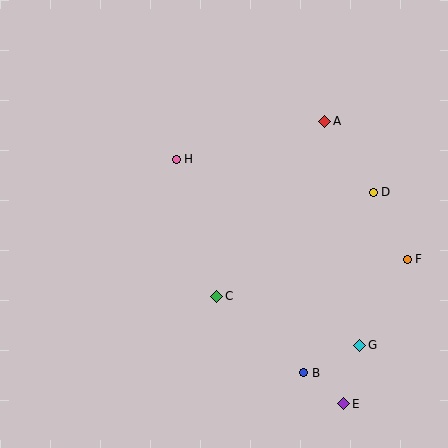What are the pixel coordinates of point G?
Point G is at (360, 345).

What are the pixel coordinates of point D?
Point D is at (373, 192).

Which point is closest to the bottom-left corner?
Point C is closest to the bottom-left corner.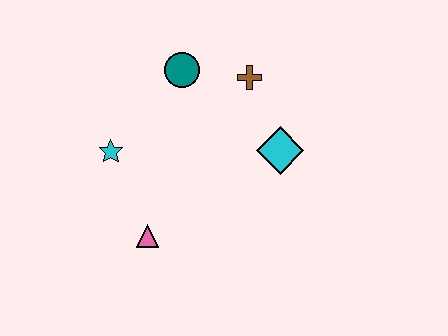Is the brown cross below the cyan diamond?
No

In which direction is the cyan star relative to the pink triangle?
The cyan star is above the pink triangle.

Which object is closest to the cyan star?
The pink triangle is closest to the cyan star.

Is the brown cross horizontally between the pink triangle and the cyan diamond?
Yes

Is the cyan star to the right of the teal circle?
No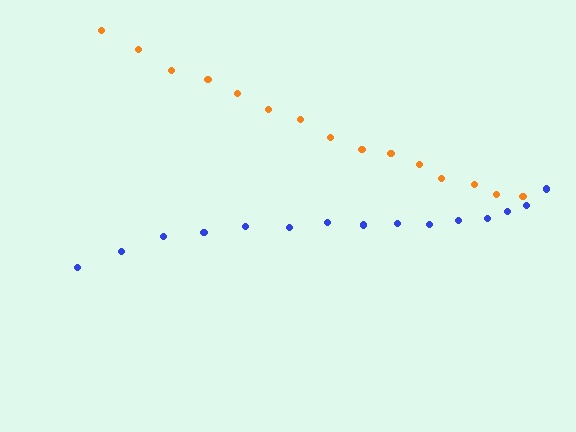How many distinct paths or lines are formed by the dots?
There are 2 distinct paths.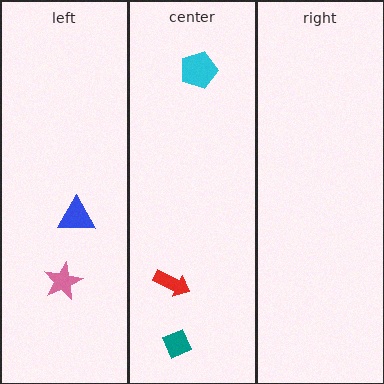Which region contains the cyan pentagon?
The center region.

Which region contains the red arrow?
The center region.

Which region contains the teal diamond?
The center region.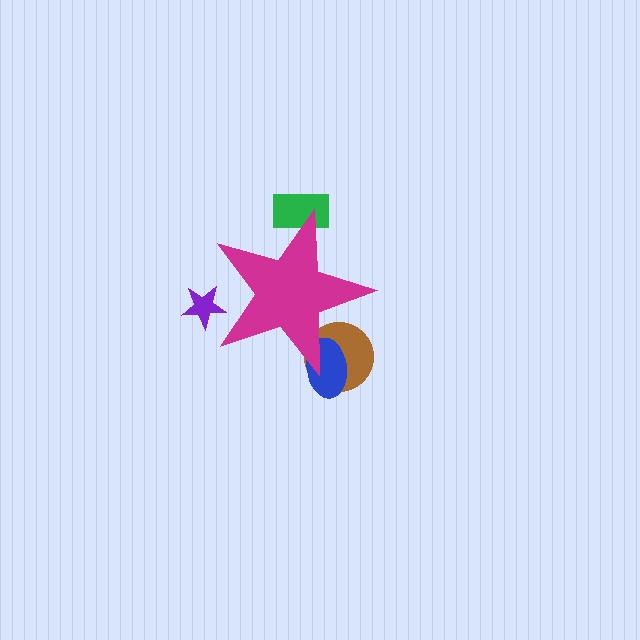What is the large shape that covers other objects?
A magenta star.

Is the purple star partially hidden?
Yes, the purple star is partially hidden behind the magenta star.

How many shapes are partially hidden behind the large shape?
4 shapes are partially hidden.